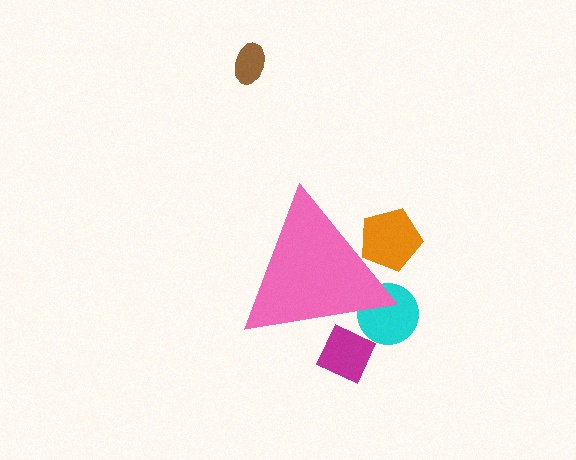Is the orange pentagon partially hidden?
Yes, the orange pentagon is partially hidden behind the pink triangle.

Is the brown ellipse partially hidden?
No, the brown ellipse is fully visible.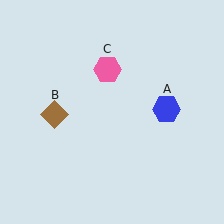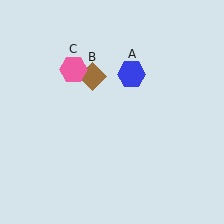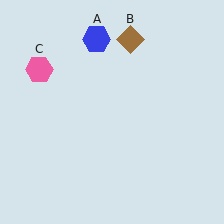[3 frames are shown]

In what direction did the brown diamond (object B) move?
The brown diamond (object B) moved up and to the right.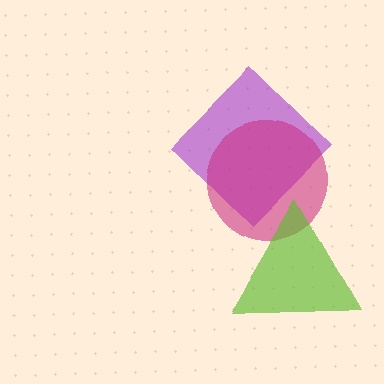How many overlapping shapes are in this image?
There are 3 overlapping shapes in the image.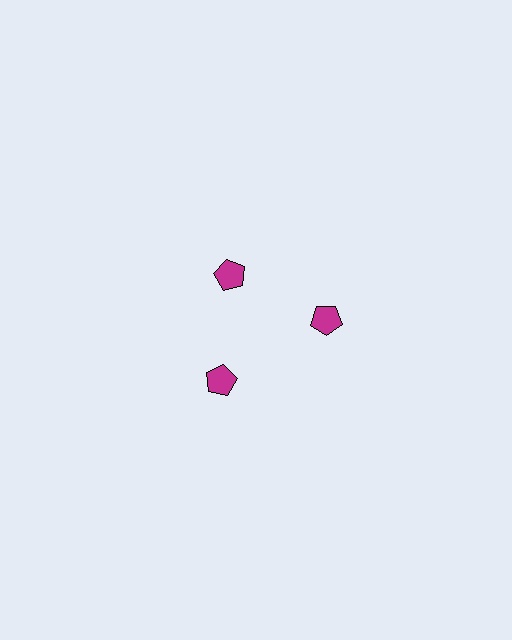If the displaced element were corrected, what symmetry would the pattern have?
It would have 3-fold rotational symmetry — the pattern would map onto itself every 120 degrees.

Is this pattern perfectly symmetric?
No. The 3 magenta pentagons are arranged in a ring, but one element near the 11 o'clock position is pulled inward toward the center, breaking the 3-fold rotational symmetry.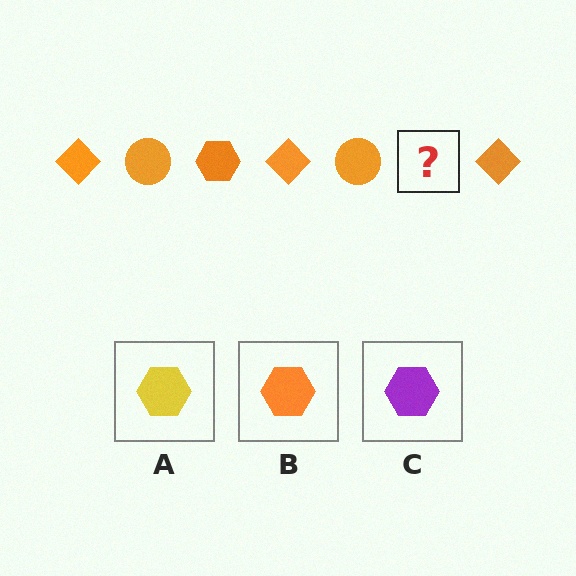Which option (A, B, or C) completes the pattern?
B.